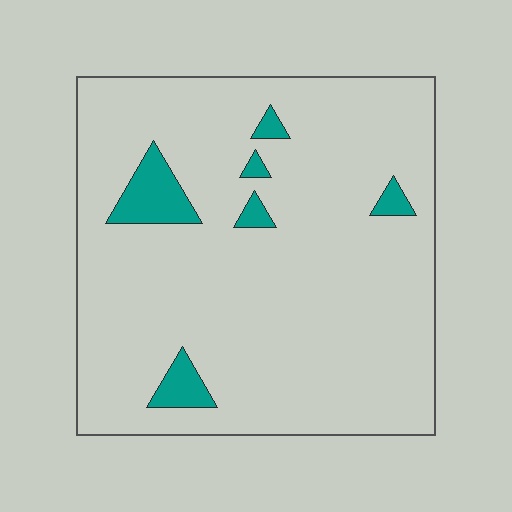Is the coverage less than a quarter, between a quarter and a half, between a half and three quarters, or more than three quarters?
Less than a quarter.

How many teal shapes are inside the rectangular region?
6.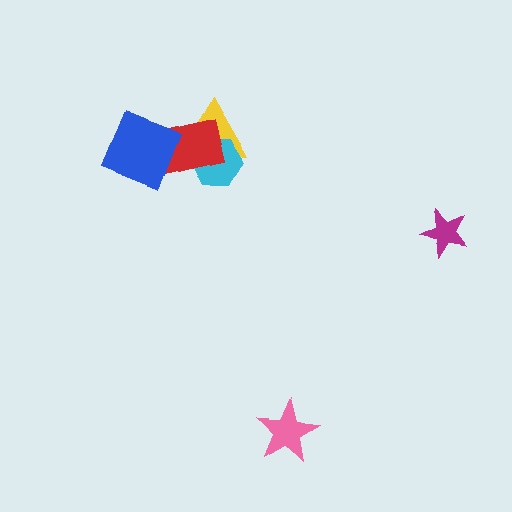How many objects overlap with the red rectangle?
3 objects overlap with the red rectangle.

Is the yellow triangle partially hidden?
Yes, it is partially covered by another shape.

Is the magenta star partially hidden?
No, no other shape covers it.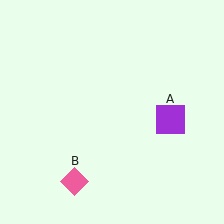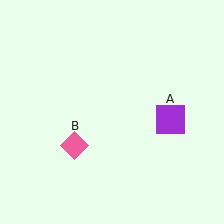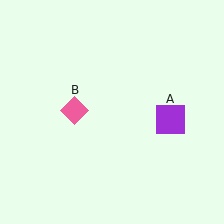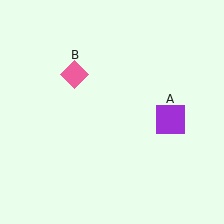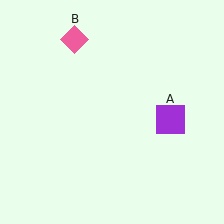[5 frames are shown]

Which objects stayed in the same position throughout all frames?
Purple square (object A) remained stationary.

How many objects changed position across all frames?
1 object changed position: pink diamond (object B).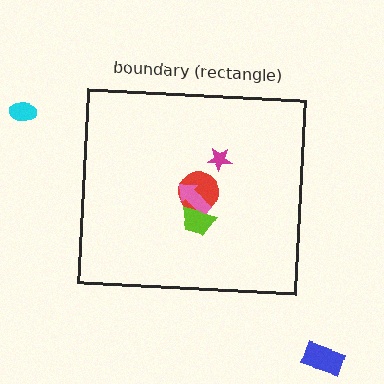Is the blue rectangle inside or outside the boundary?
Outside.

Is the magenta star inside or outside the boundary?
Inside.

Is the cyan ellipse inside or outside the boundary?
Outside.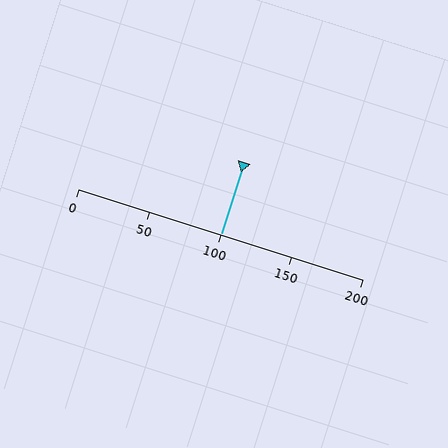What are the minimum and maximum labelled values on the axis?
The axis runs from 0 to 200.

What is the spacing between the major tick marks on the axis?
The major ticks are spaced 50 apart.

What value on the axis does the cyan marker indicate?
The marker indicates approximately 100.